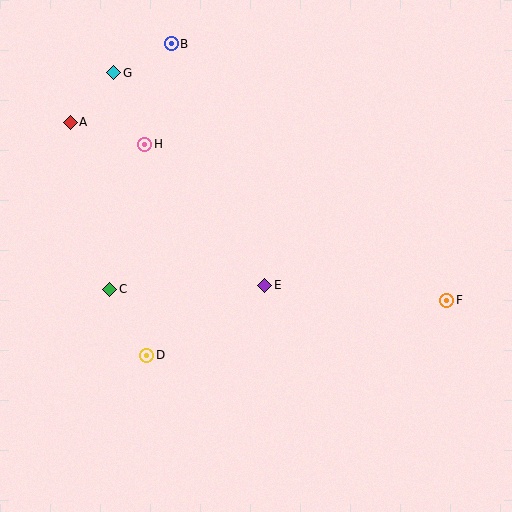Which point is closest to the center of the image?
Point E at (265, 285) is closest to the center.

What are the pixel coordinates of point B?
Point B is at (171, 44).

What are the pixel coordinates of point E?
Point E is at (265, 285).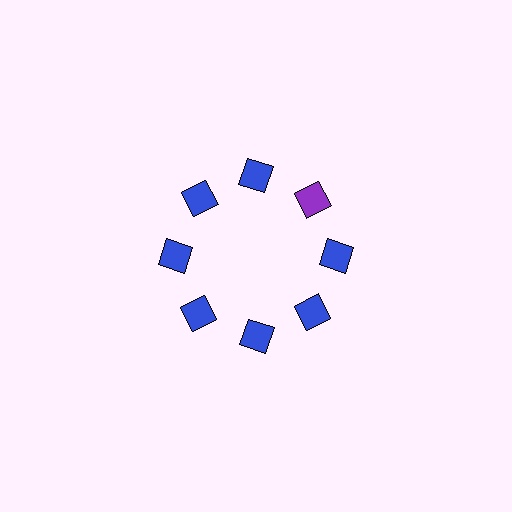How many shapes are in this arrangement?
There are 8 shapes arranged in a ring pattern.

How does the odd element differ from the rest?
It has a different color: purple instead of blue.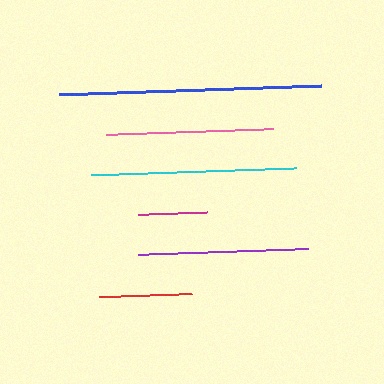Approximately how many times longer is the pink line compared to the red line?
The pink line is approximately 1.8 times the length of the red line.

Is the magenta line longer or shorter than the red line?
The red line is longer than the magenta line.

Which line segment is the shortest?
The magenta line is the shortest at approximately 69 pixels.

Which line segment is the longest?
The blue line is the longest at approximately 263 pixels.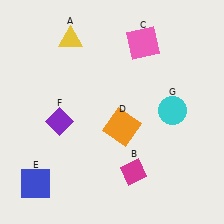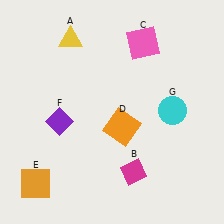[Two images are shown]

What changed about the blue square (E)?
In Image 1, E is blue. In Image 2, it changed to orange.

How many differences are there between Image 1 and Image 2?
There is 1 difference between the two images.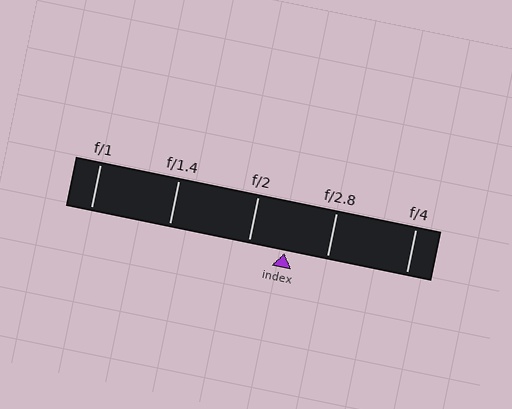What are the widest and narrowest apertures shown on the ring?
The widest aperture shown is f/1 and the narrowest is f/4.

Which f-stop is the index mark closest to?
The index mark is closest to f/2.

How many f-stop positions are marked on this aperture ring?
There are 5 f-stop positions marked.